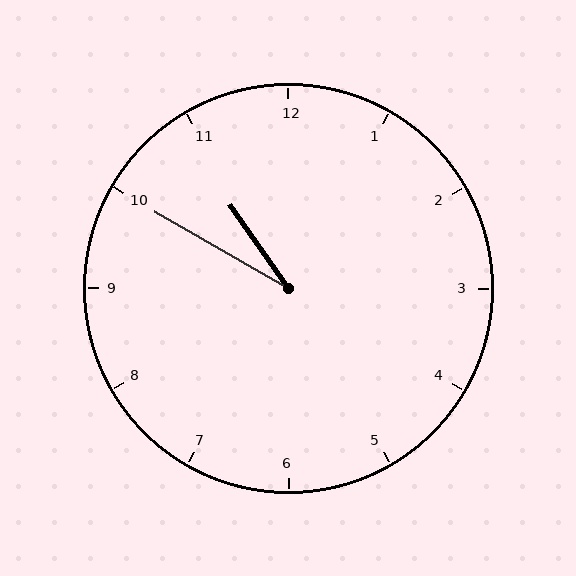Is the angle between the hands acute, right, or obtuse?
It is acute.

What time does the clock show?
10:50.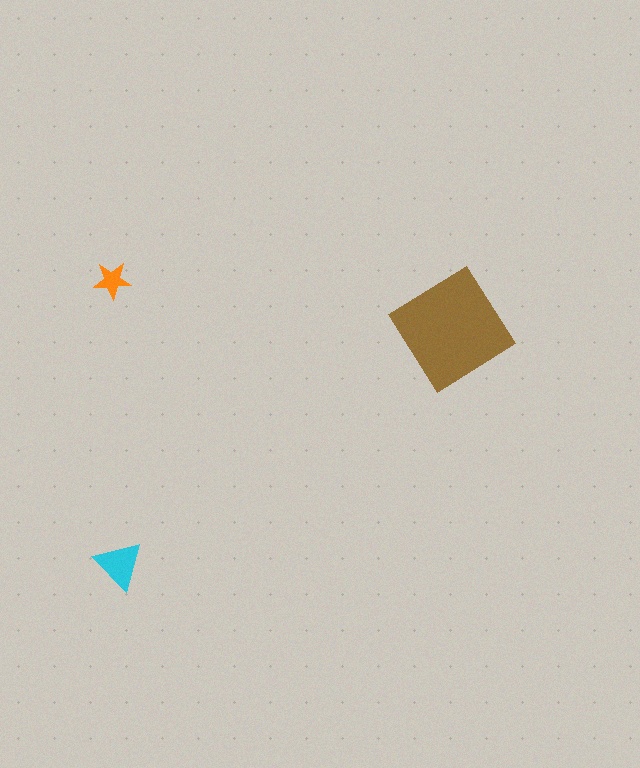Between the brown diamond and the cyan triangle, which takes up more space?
The brown diamond.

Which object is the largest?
The brown diamond.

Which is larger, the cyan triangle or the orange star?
The cyan triangle.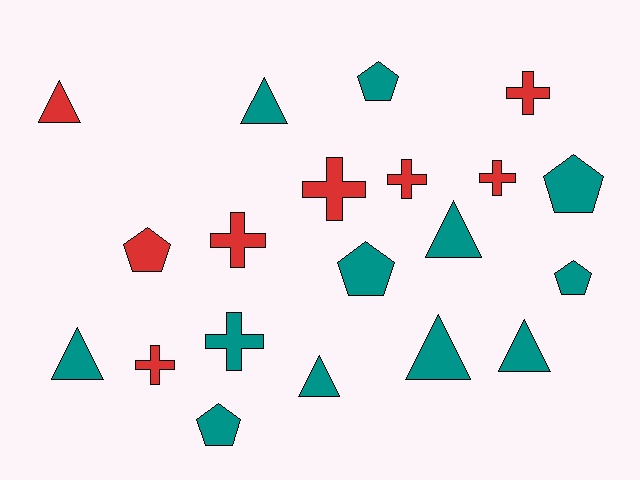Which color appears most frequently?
Teal, with 12 objects.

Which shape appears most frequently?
Cross, with 7 objects.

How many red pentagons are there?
There is 1 red pentagon.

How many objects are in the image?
There are 20 objects.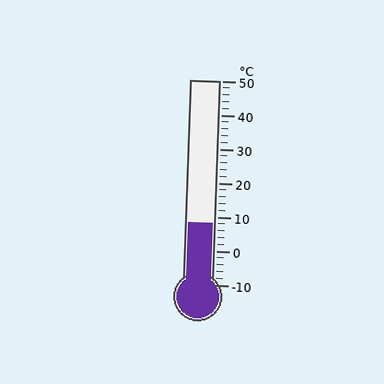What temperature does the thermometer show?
The thermometer shows approximately 8°C.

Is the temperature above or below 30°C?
The temperature is below 30°C.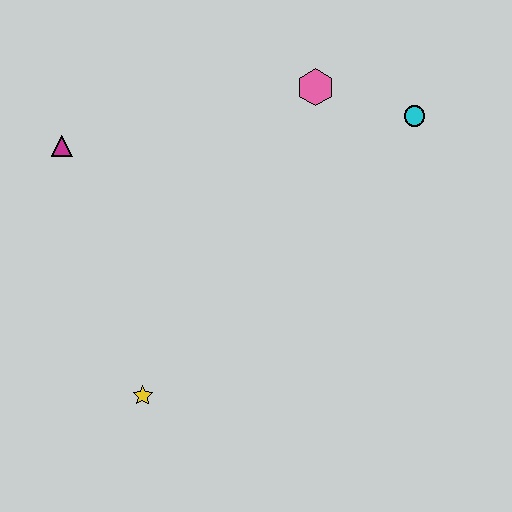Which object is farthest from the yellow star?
The cyan circle is farthest from the yellow star.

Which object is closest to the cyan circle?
The pink hexagon is closest to the cyan circle.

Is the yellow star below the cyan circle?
Yes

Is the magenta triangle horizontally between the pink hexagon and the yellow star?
No